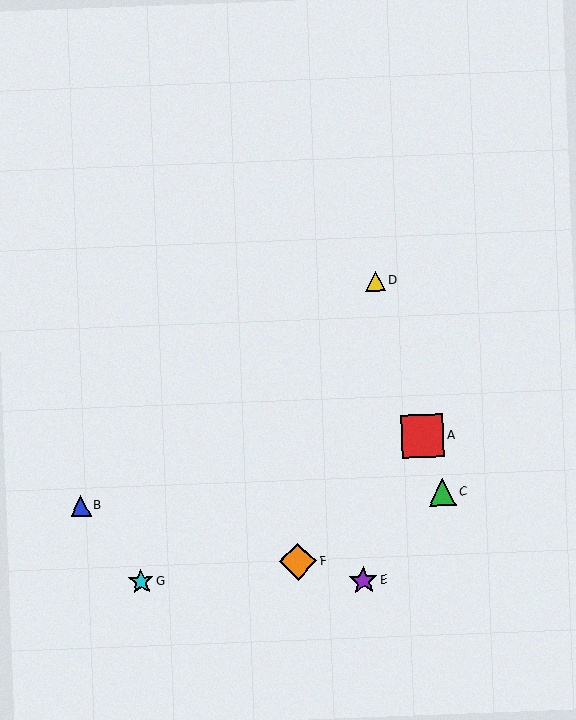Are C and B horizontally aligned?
Yes, both are at y≈492.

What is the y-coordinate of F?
Object F is at y≈561.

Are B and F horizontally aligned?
No, B is at y≈506 and F is at y≈561.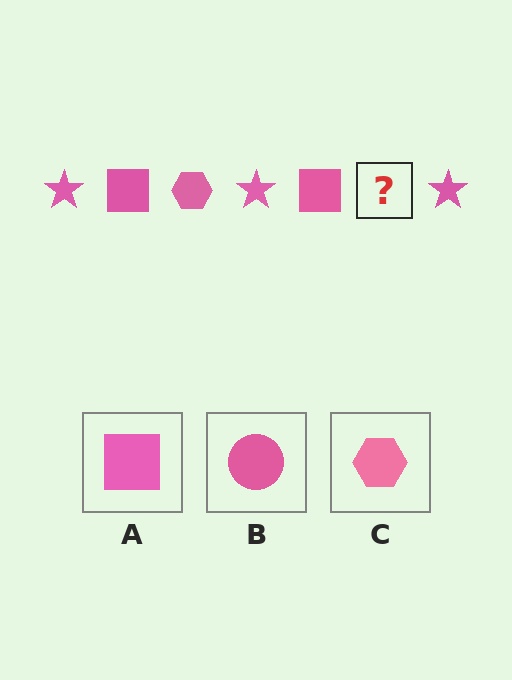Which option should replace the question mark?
Option C.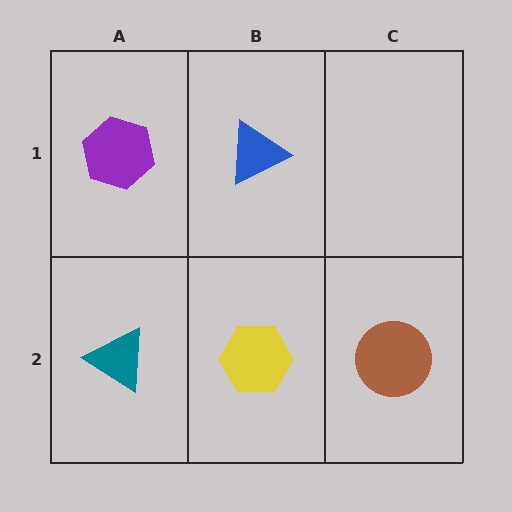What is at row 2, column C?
A brown circle.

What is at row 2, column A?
A teal triangle.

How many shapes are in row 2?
3 shapes.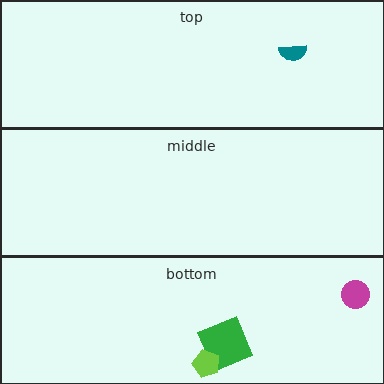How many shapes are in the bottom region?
3.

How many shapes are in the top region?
1.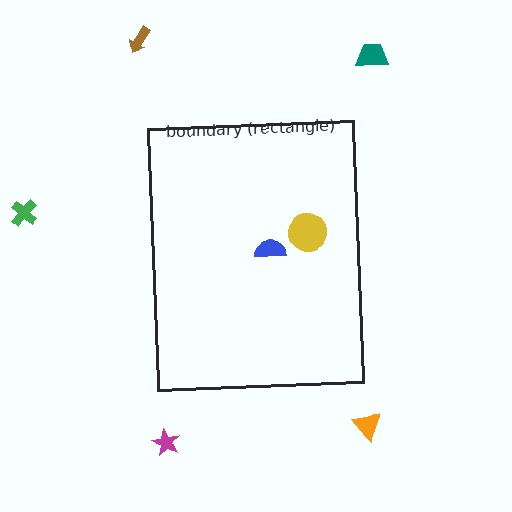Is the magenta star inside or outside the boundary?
Outside.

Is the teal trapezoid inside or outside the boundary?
Outside.